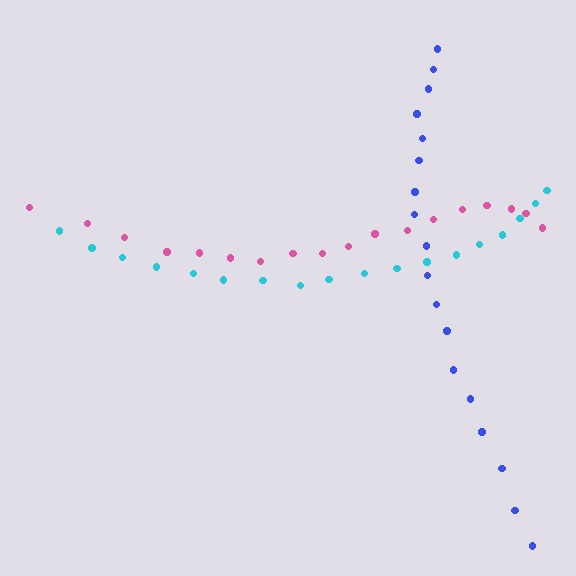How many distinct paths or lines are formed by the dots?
There are 3 distinct paths.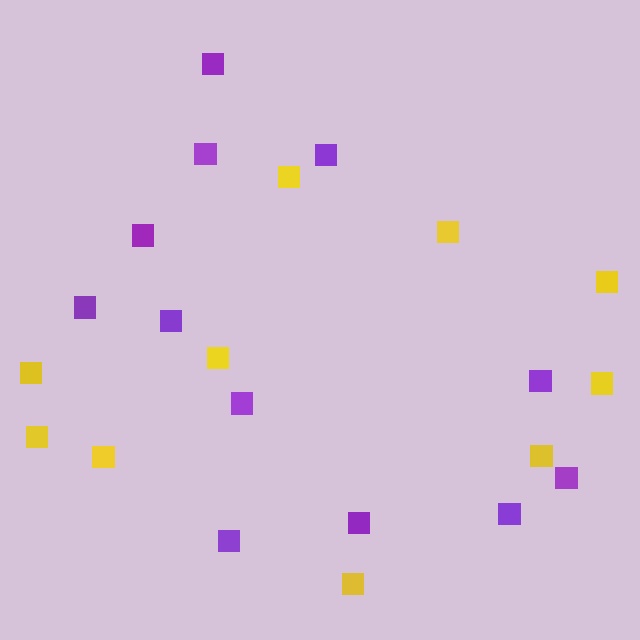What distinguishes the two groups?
There are 2 groups: one group of yellow squares (10) and one group of purple squares (12).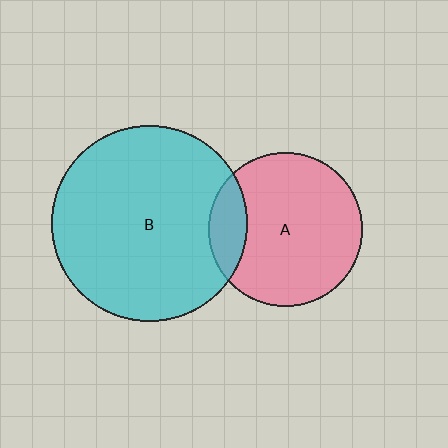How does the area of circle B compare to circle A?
Approximately 1.6 times.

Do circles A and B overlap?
Yes.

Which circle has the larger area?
Circle B (cyan).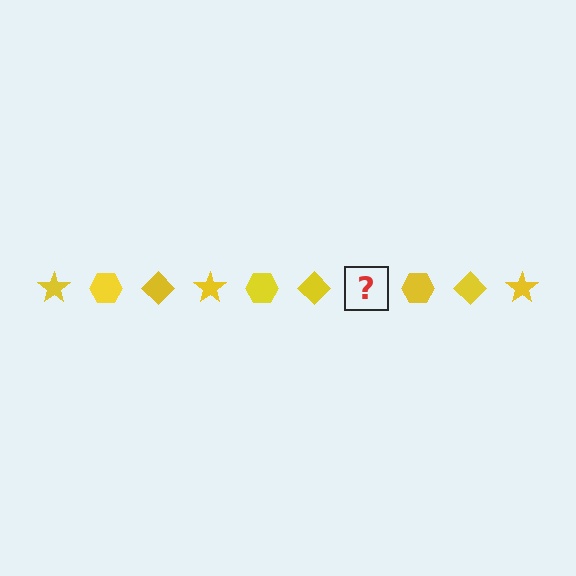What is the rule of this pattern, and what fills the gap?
The rule is that the pattern cycles through star, hexagon, diamond shapes in yellow. The gap should be filled with a yellow star.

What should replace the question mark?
The question mark should be replaced with a yellow star.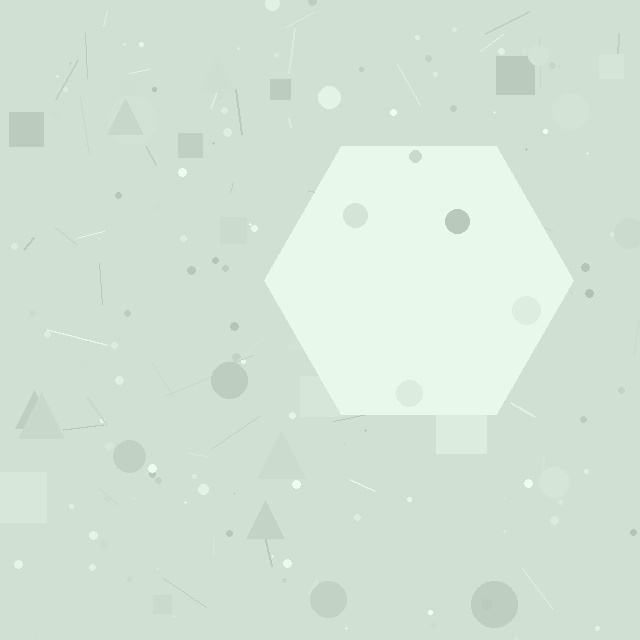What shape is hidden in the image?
A hexagon is hidden in the image.